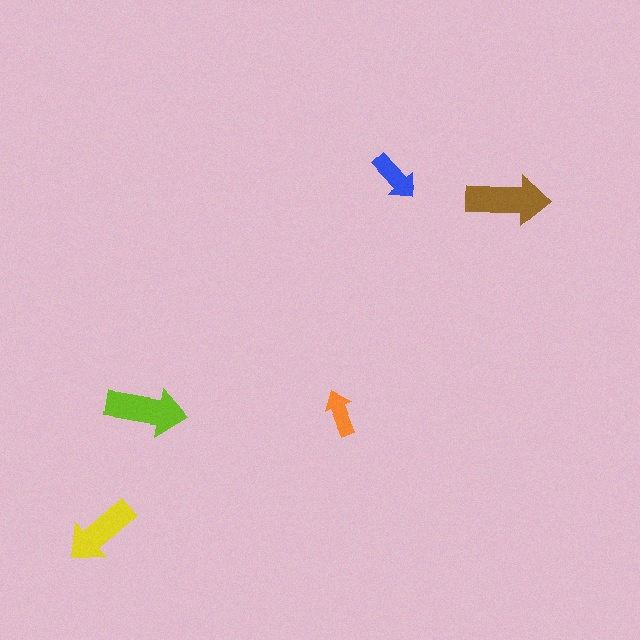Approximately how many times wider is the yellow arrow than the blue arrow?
About 1.5 times wider.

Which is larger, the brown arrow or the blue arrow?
The brown one.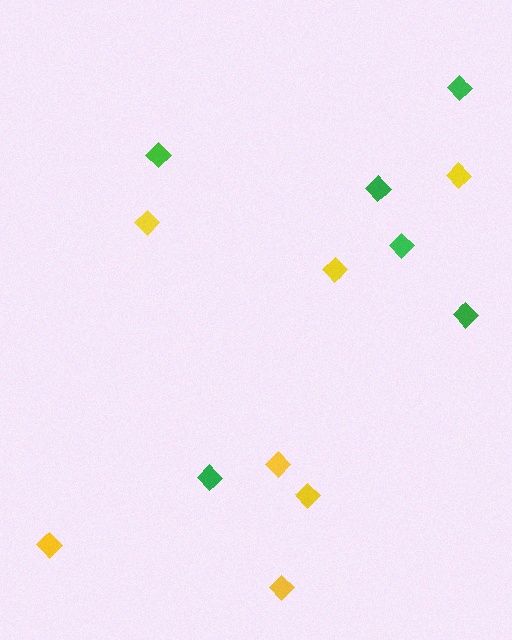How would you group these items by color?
There are 2 groups: one group of green diamonds (6) and one group of yellow diamonds (7).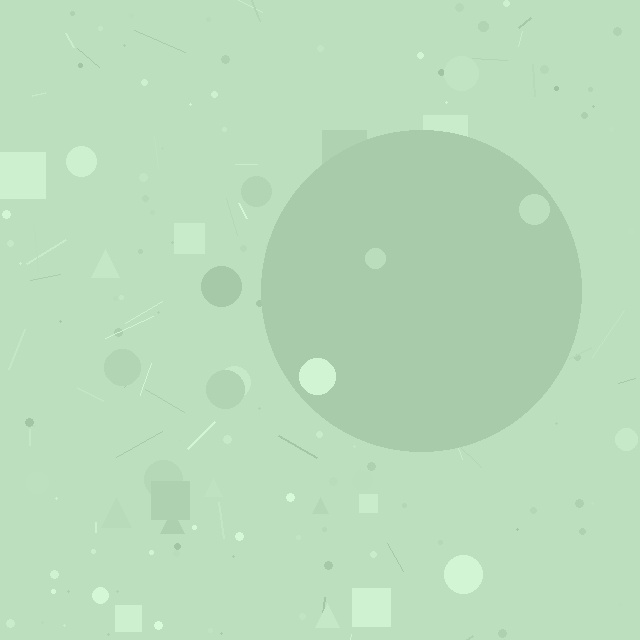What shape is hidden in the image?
A circle is hidden in the image.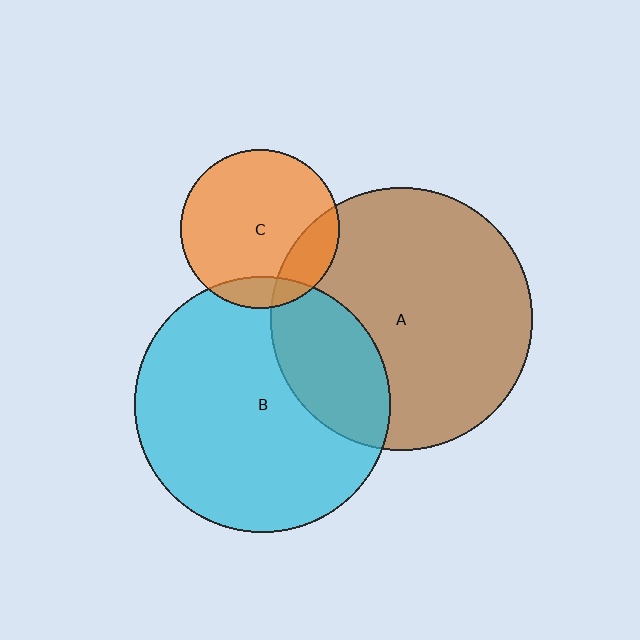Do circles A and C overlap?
Yes.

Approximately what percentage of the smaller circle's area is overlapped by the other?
Approximately 20%.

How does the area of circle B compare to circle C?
Approximately 2.6 times.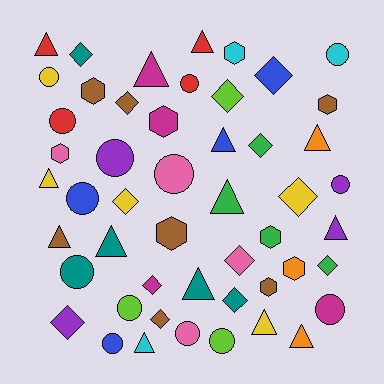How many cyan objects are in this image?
There are 3 cyan objects.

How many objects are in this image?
There are 50 objects.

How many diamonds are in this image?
There are 13 diamonds.